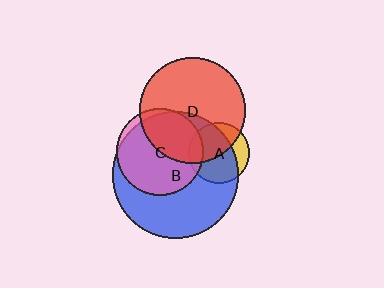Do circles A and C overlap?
Yes.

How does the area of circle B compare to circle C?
Approximately 2.1 times.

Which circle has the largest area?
Circle B (blue).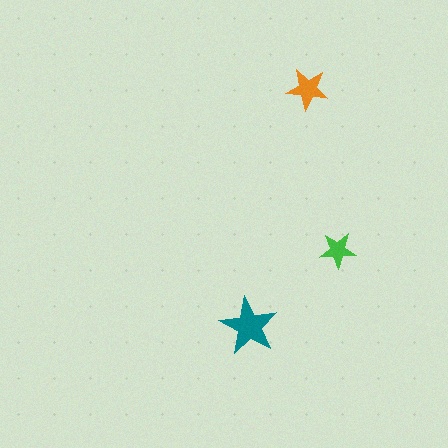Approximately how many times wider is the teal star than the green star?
About 1.5 times wider.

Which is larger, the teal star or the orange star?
The teal one.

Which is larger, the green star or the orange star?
The orange one.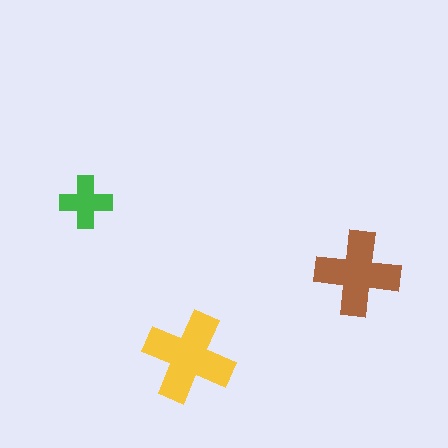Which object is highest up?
The green cross is topmost.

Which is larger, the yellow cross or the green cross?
The yellow one.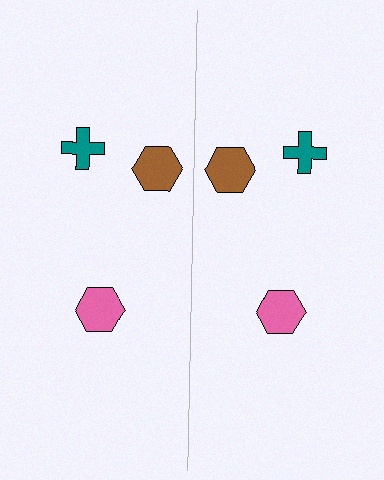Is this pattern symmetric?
Yes, this pattern has bilateral (reflection) symmetry.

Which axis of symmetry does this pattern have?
The pattern has a vertical axis of symmetry running through the center of the image.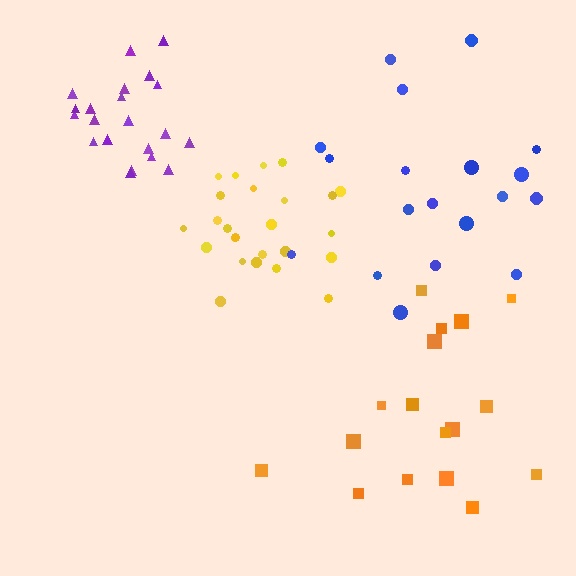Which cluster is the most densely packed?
Yellow.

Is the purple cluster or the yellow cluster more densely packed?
Yellow.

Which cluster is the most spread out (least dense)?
Orange.